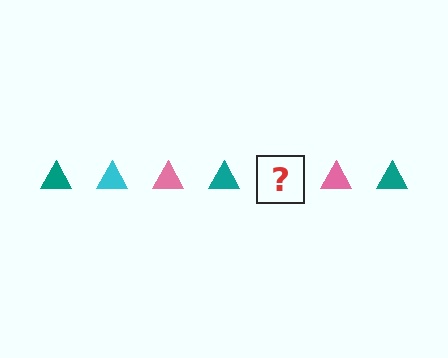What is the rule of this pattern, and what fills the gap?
The rule is that the pattern cycles through teal, cyan, pink triangles. The gap should be filled with a cyan triangle.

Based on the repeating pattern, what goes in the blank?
The blank should be a cyan triangle.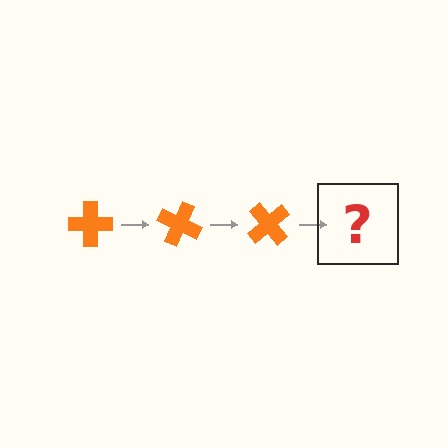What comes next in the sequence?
The next element should be an orange cross rotated 75 degrees.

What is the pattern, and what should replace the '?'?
The pattern is that the cross rotates 25 degrees each step. The '?' should be an orange cross rotated 75 degrees.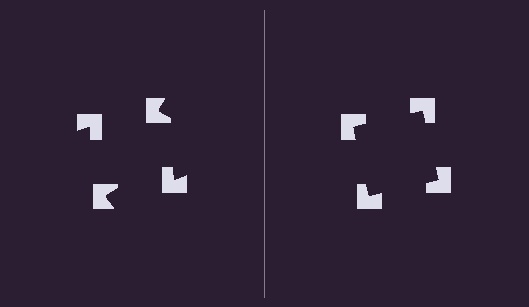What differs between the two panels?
The notched squares are positioned identically on both sides; only the wedge orientations differ. On the right they align to a square; on the left they are misaligned.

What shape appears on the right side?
An illusory square.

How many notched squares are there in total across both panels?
8 — 4 on each side.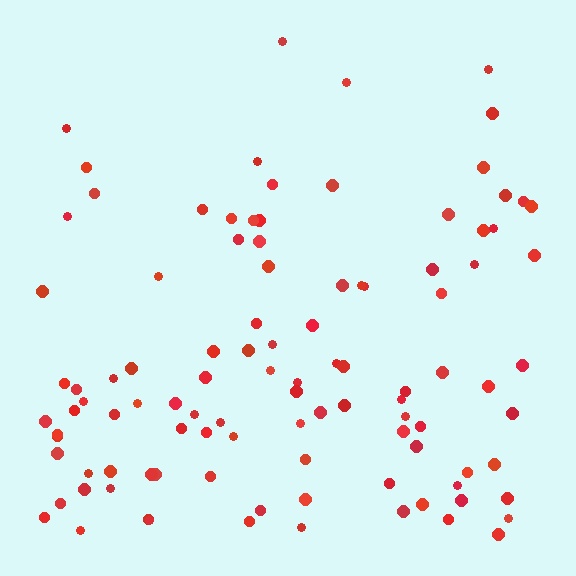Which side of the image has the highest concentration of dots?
The bottom.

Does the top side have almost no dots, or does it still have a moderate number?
Still a moderate number, just noticeably fewer than the bottom.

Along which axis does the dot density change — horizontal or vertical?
Vertical.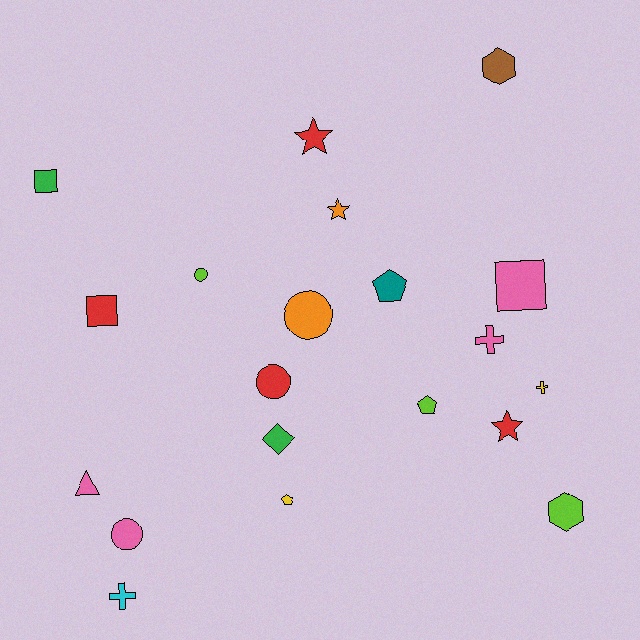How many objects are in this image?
There are 20 objects.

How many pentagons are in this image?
There are 3 pentagons.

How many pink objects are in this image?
There are 4 pink objects.